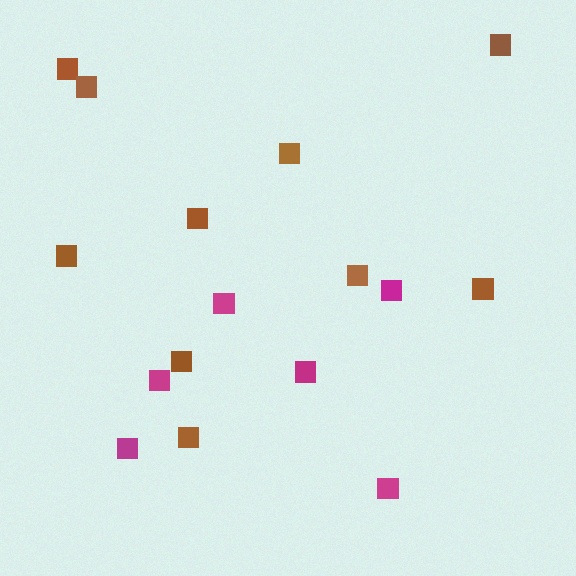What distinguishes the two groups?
There are 2 groups: one group of magenta squares (6) and one group of brown squares (10).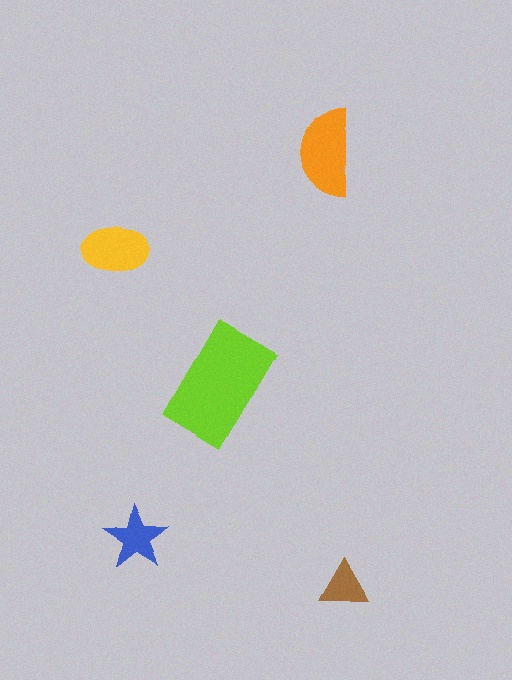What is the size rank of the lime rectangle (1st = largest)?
1st.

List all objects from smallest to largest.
The brown triangle, the blue star, the yellow ellipse, the orange semicircle, the lime rectangle.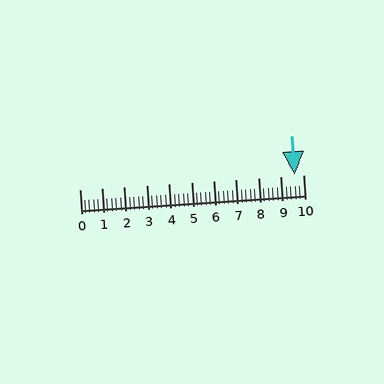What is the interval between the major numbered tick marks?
The major tick marks are spaced 1 units apart.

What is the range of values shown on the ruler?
The ruler shows values from 0 to 10.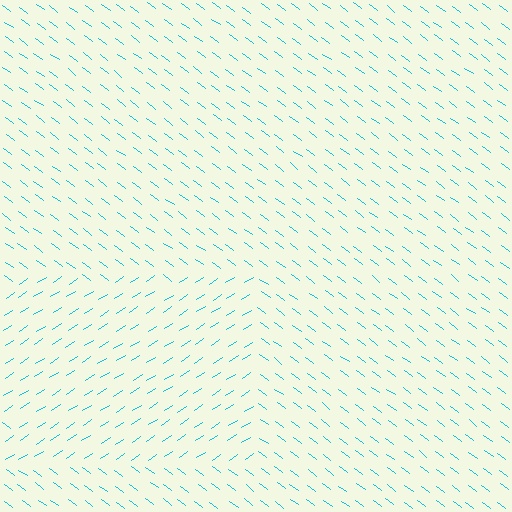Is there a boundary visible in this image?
Yes, there is a texture boundary formed by a change in line orientation.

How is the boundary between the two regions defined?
The boundary is defined purely by a change in line orientation (approximately 70 degrees difference). All lines are the same color and thickness.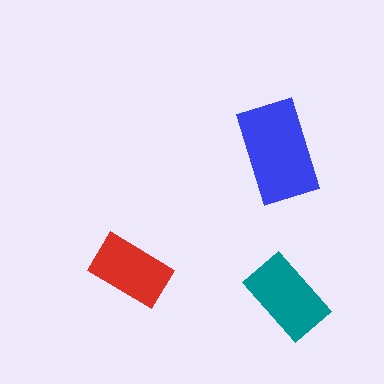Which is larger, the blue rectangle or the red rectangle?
The blue one.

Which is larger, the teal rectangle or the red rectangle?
The teal one.